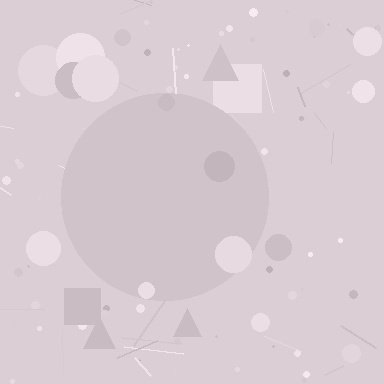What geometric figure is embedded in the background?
A circle is embedded in the background.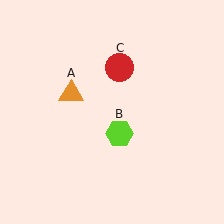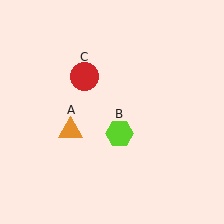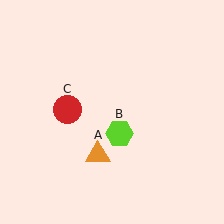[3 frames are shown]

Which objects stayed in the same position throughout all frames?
Lime hexagon (object B) remained stationary.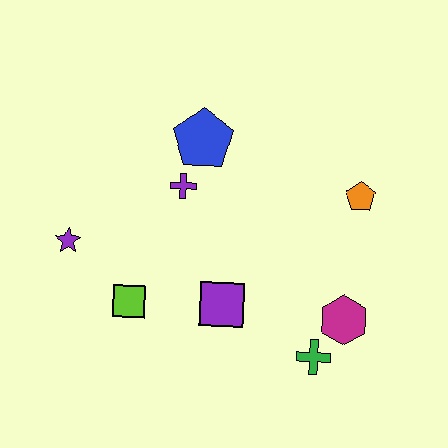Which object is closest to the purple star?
The lime square is closest to the purple star.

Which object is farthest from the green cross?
The purple star is farthest from the green cross.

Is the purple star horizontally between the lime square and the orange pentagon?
No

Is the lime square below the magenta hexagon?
No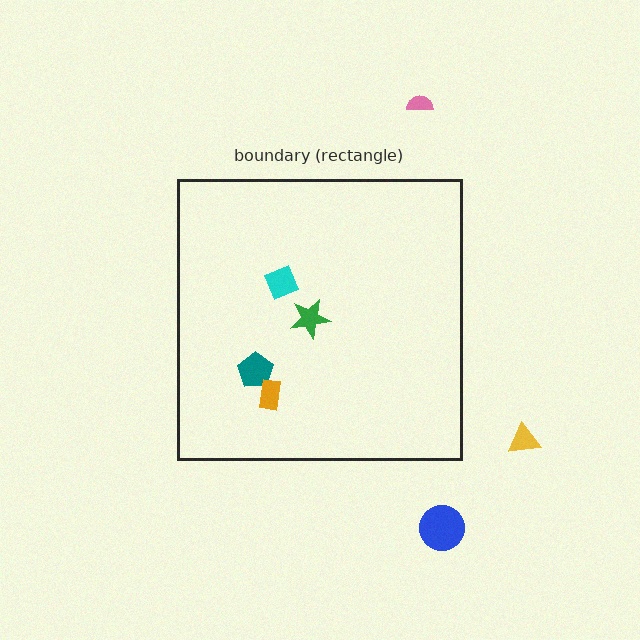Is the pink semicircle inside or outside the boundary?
Outside.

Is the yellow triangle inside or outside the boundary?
Outside.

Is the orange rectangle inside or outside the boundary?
Inside.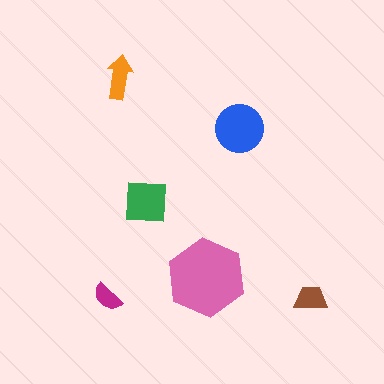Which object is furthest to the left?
The magenta semicircle is leftmost.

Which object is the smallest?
The magenta semicircle.